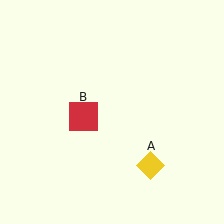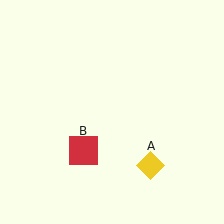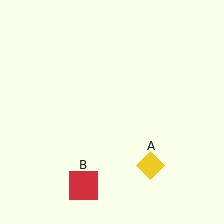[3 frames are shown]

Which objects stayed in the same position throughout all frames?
Yellow diamond (object A) remained stationary.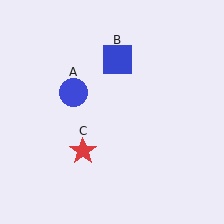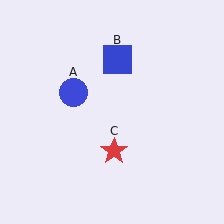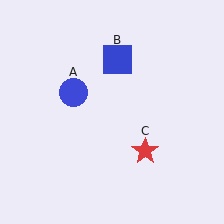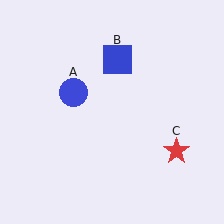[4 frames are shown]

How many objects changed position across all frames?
1 object changed position: red star (object C).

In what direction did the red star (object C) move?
The red star (object C) moved right.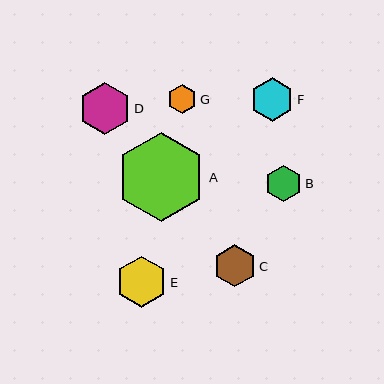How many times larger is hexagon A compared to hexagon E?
Hexagon A is approximately 1.7 times the size of hexagon E.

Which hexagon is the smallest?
Hexagon G is the smallest with a size of approximately 29 pixels.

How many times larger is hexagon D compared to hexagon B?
Hexagon D is approximately 1.4 times the size of hexagon B.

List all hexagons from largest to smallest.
From largest to smallest: A, D, E, F, C, B, G.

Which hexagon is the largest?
Hexagon A is the largest with a size of approximately 89 pixels.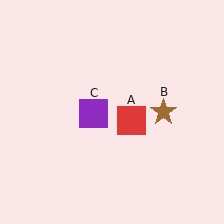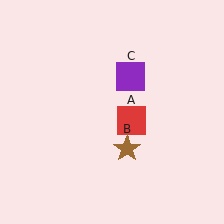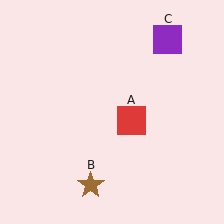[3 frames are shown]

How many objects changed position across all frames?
2 objects changed position: brown star (object B), purple square (object C).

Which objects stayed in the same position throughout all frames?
Red square (object A) remained stationary.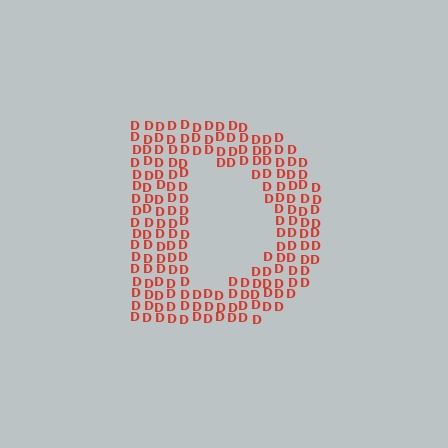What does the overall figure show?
The overall figure shows the letter D.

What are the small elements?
The small elements are letter D's.